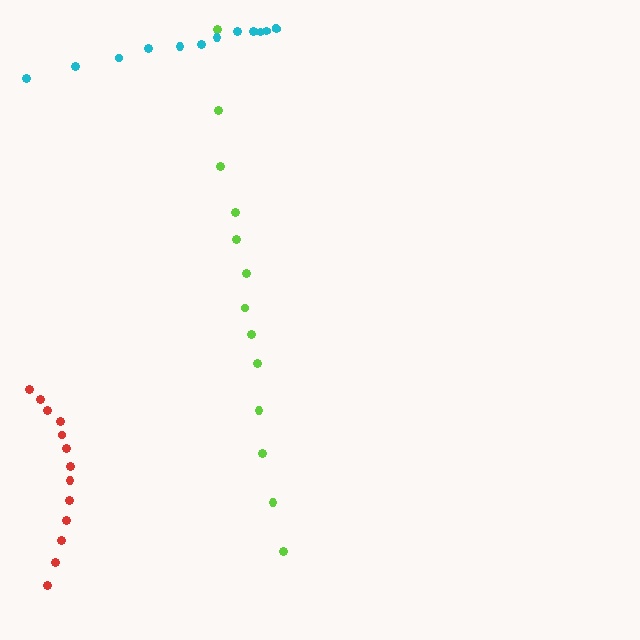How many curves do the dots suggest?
There are 3 distinct paths.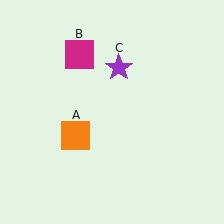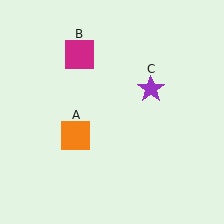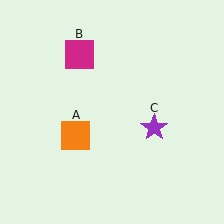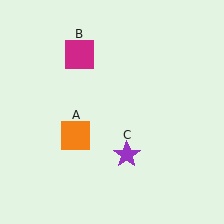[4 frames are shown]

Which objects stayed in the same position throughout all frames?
Orange square (object A) and magenta square (object B) remained stationary.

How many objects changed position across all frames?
1 object changed position: purple star (object C).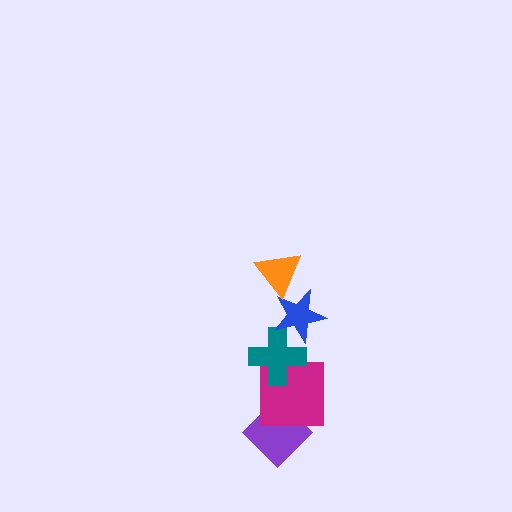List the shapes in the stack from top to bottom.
From top to bottom: the orange triangle, the blue star, the teal cross, the magenta square, the purple diamond.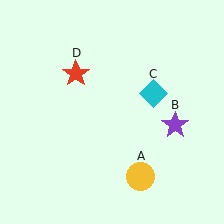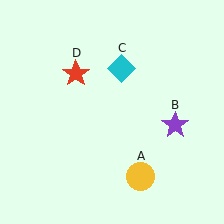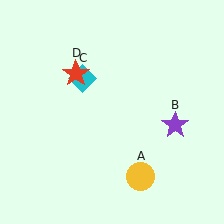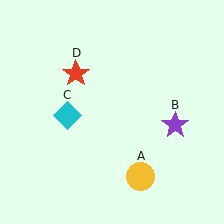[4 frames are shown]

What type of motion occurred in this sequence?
The cyan diamond (object C) rotated counterclockwise around the center of the scene.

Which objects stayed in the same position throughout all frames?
Yellow circle (object A) and purple star (object B) and red star (object D) remained stationary.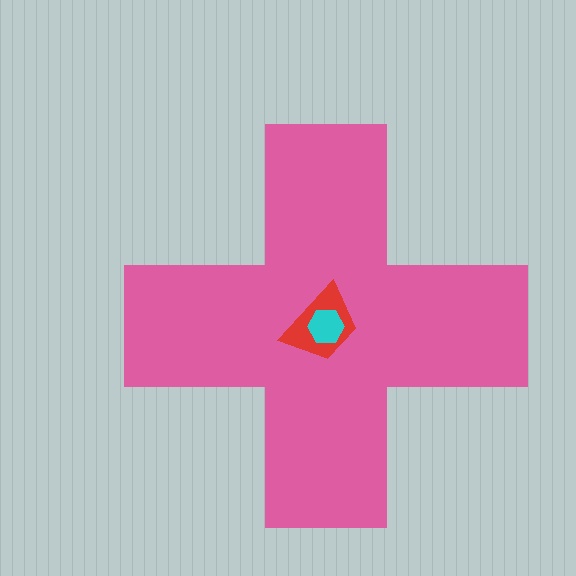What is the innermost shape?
The cyan hexagon.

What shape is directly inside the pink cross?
The red trapezoid.